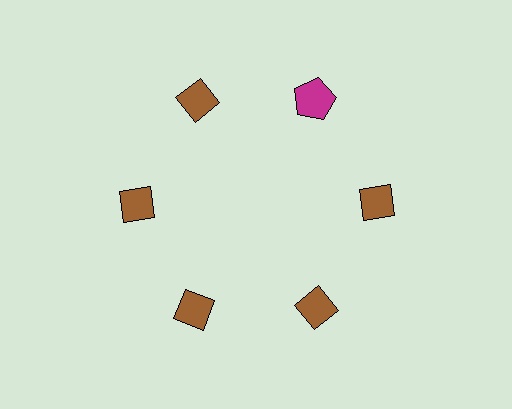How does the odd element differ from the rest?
It differs in both color (magenta instead of brown) and shape (pentagon instead of diamond).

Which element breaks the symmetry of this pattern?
The magenta pentagon at roughly the 1 o'clock position breaks the symmetry. All other shapes are brown diamonds.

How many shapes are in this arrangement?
There are 6 shapes arranged in a ring pattern.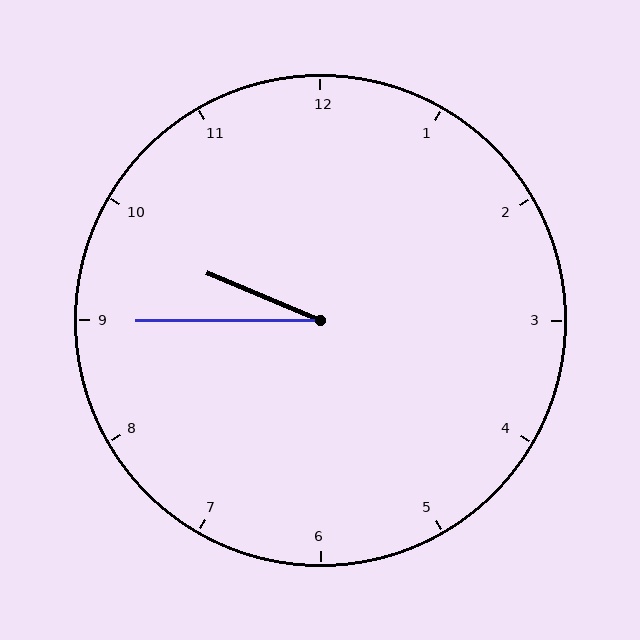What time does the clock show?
9:45.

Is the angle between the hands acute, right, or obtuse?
It is acute.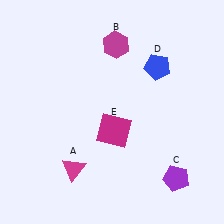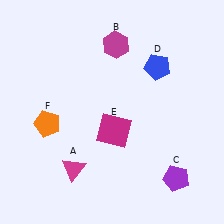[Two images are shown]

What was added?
An orange pentagon (F) was added in Image 2.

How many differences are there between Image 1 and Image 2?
There is 1 difference between the two images.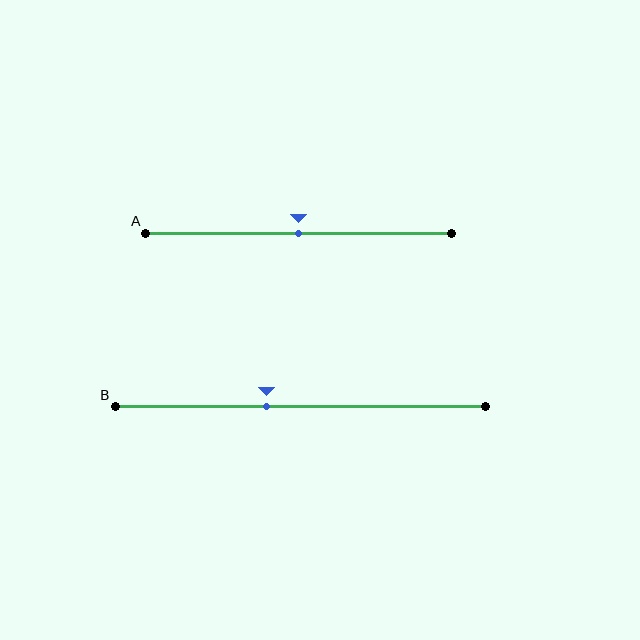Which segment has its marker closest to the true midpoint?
Segment A has its marker closest to the true midpoint.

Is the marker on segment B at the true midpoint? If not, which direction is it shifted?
No, the marker on segment B is shifted to the left by about 9% of the segment length.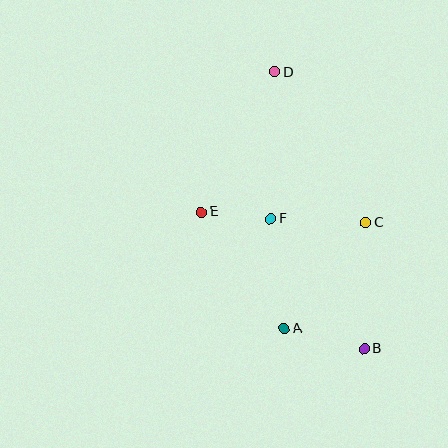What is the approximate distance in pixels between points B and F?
The distance between B and F is approximately 160 pixels.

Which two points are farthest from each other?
Points B and D are farthest from each other.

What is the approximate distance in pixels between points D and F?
The distance between D and F is approximately 147 pixels.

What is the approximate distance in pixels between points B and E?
The distance between B and E is approximately 213 pixels.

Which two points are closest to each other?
Points E and F are closest to each other.